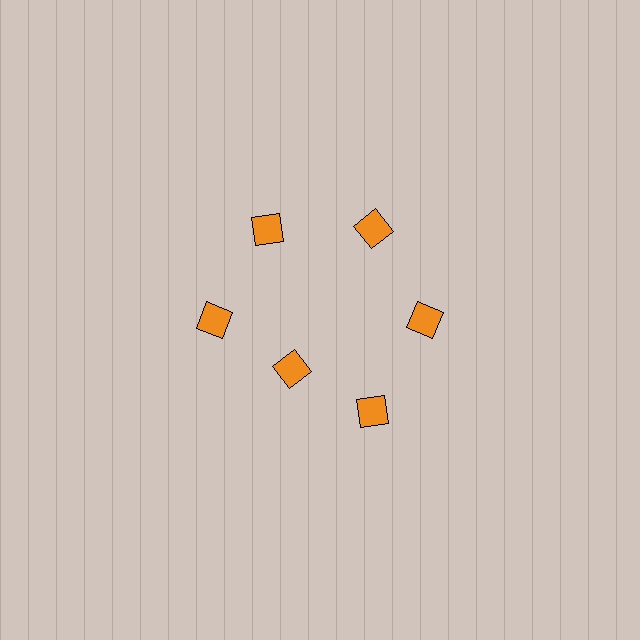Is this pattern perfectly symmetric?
No. The 6 orange diamonds are arranged in a ring, but one element near the 7 o'clock position is pulled inward toward the center, breaking the 6-fold rotational symmetry.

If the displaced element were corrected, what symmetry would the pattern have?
It would have 6-fold rotational symmetry — the pattern would map onto itself every 60 degrees.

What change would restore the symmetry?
The symmetry would be restored by moving it outward, back onto the ring so that all 6 diamonds sit at equal angles and equal distance from the center.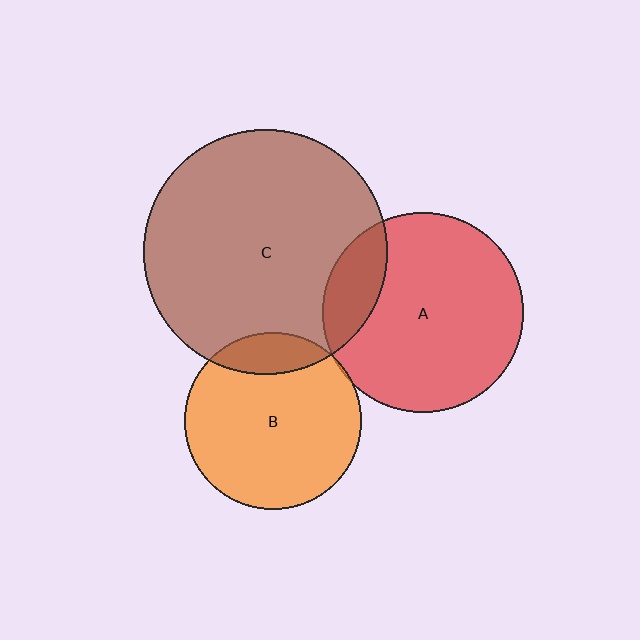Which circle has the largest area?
Circle C (brown).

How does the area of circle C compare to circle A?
Approximately 1.5 times.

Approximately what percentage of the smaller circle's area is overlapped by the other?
Approximately 5%.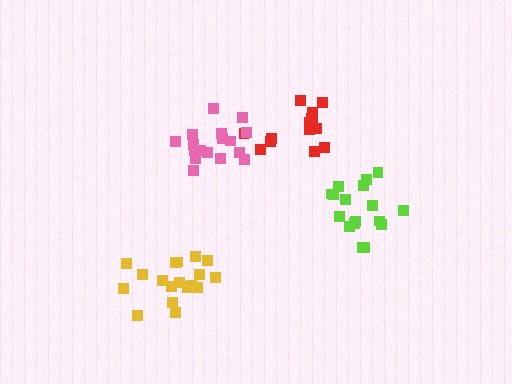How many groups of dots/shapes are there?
There are 4 groups.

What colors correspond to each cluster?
The clusters are colored: red, yellow, lime, pink.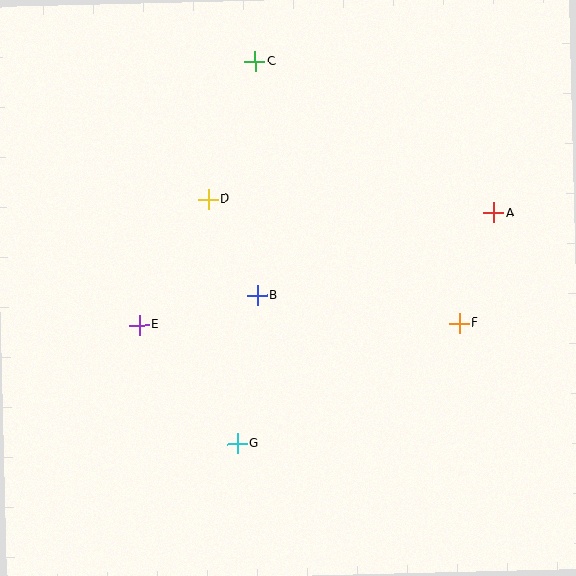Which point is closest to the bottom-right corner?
Point F is closest to the bottom-right corner.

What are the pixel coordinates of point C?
Point C is at (255, 61).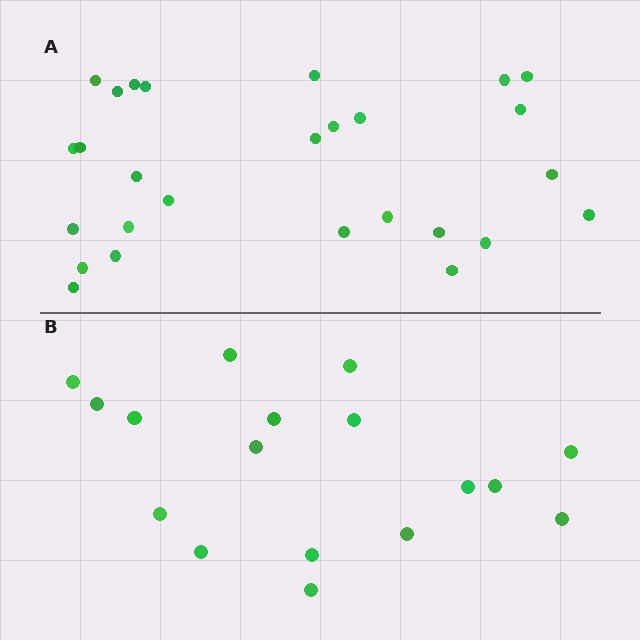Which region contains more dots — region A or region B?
Region A (the top region) has more dots.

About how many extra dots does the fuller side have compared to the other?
Region A has roughly 10 or so more dots than region B.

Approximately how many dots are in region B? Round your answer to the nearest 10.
About 20 dots. (The exact count is 17, which rounds to 20.)